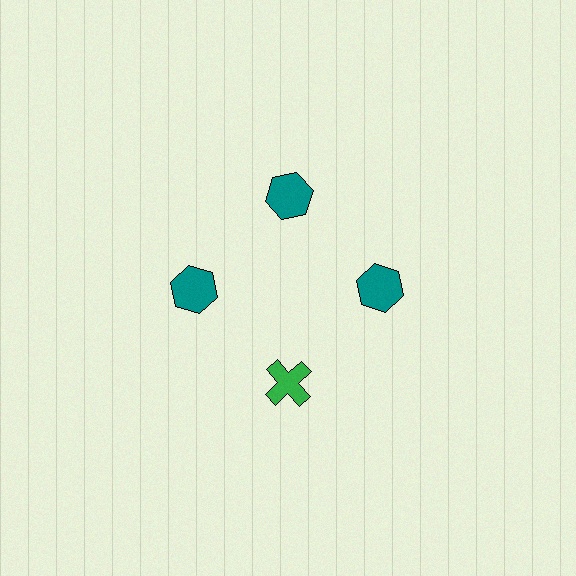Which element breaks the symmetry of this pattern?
The green cross at roughly the 6 o'clock position breaks the symmetry. All other shapes are teal hexagons.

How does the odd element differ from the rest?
It differs in both color (green instead of teal) and shape (cross instead of hexagon).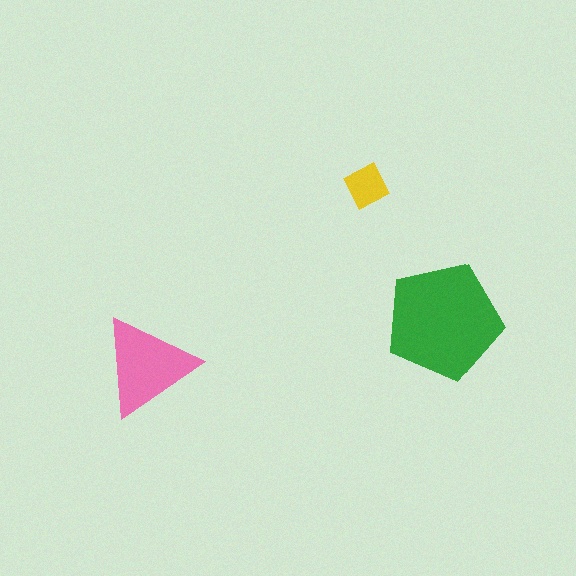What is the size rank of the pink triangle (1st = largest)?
2nd.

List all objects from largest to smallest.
The green pentagon, the pink triangle, the yellow square.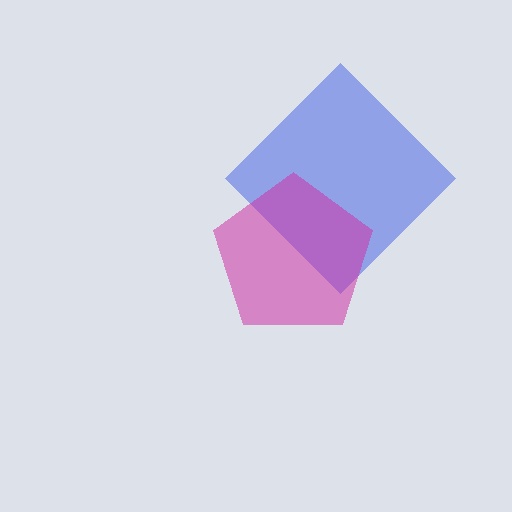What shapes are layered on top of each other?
The layered shapes are: a blue diamond, a magenta pentagon.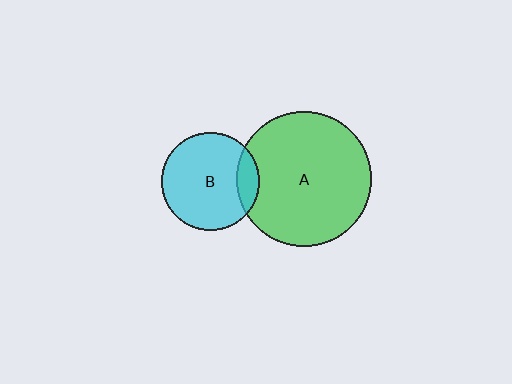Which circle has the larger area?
Circle A (green).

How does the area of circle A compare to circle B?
Approximately 1.9 times.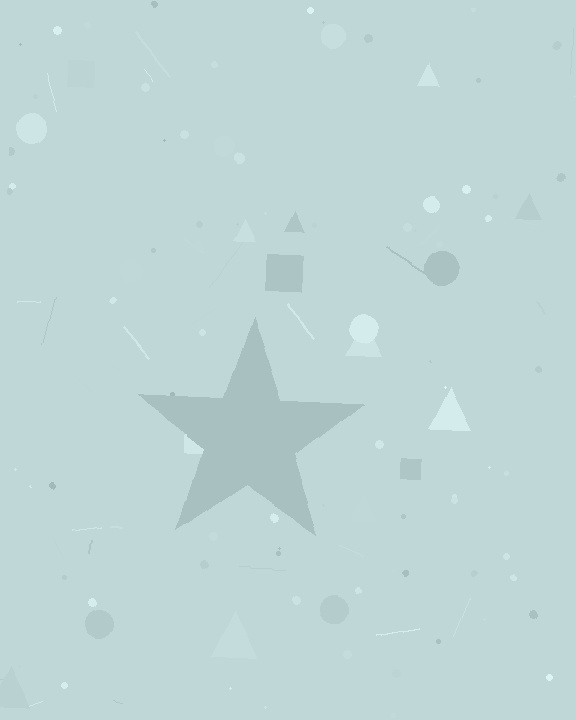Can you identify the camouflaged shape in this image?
The camouflaged shape is a star.